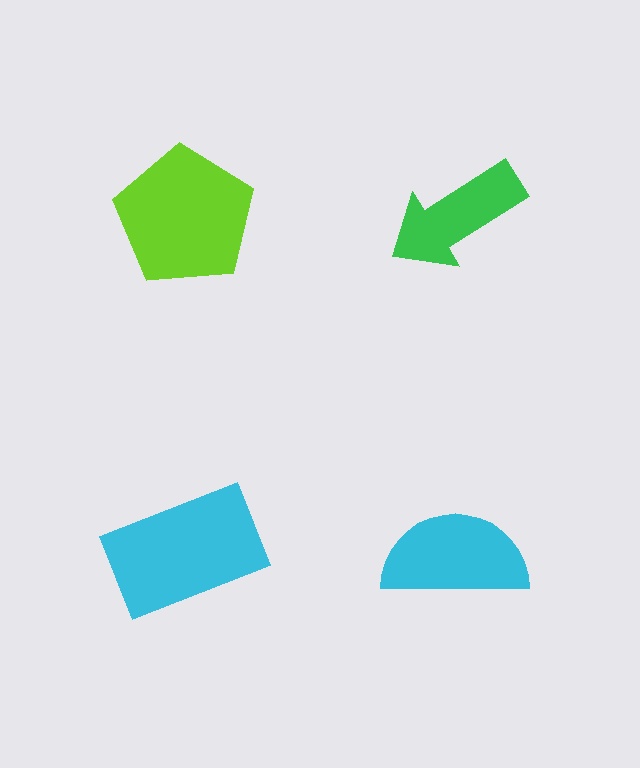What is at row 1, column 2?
A green arrow.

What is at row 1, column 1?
A lime pentagon.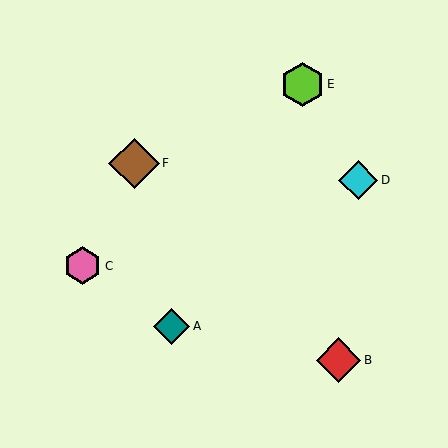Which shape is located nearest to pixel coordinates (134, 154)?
The brown diamond (labeled F) at (134, 163) is nearest to that location.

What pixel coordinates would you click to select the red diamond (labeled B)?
Click at (339, 360) to select the red diamond B.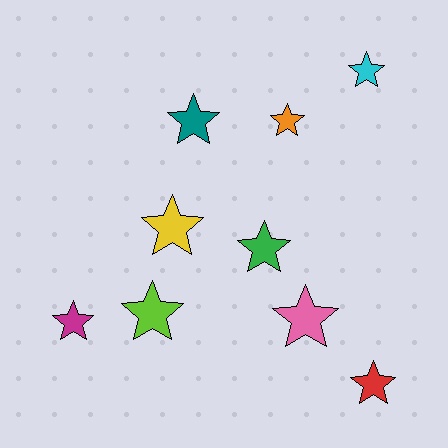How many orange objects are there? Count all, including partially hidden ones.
There is 1 orange object.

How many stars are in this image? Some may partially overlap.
There are 9 stars.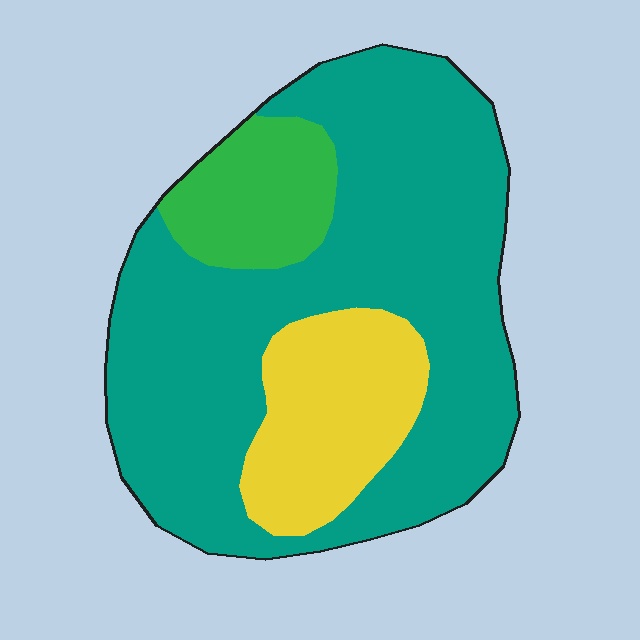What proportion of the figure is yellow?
Yellow takes up between a sixth and a third of the figure.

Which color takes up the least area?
Green, at roughly 10%.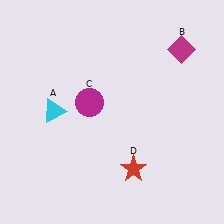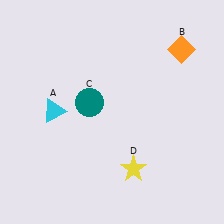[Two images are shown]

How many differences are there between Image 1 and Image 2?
There are 3 differences between the two images.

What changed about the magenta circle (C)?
In Image 1, C is magenta. In Image 2, it changed to teal.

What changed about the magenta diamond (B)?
In Image 1, B is magenta. In Image 2, it changed to orange.